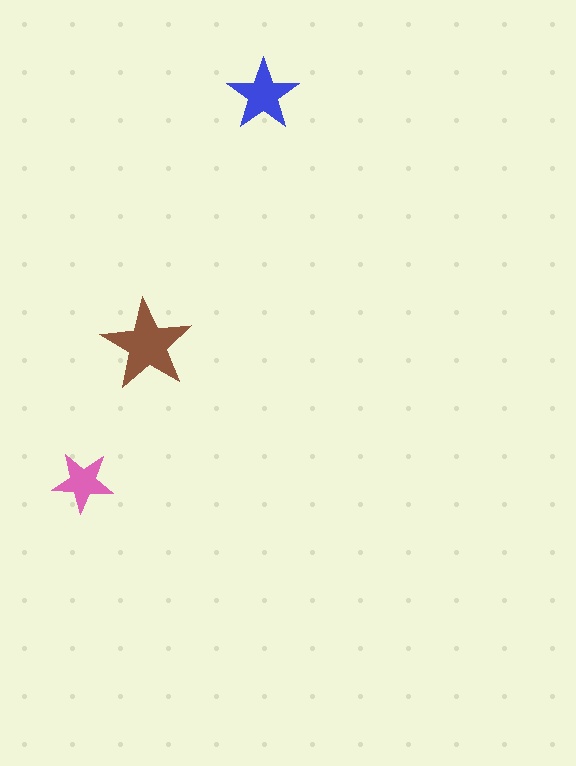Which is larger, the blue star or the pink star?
The blue one.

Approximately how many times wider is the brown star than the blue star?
About 1.5 times wider.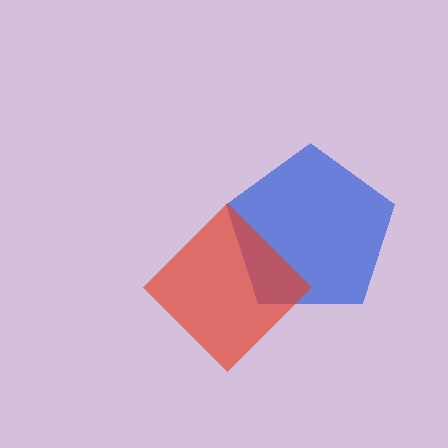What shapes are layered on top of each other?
The layered shapes are: a blue pentagon, a red diamond.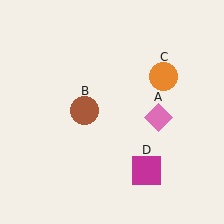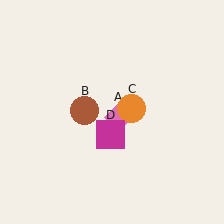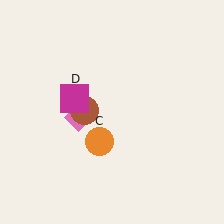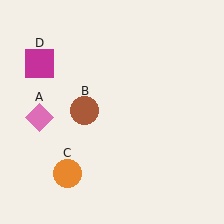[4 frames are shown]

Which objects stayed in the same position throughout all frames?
Brown circle (object B) remained stationary.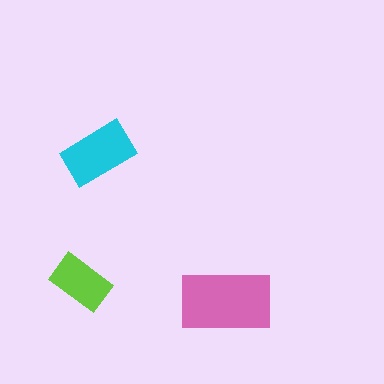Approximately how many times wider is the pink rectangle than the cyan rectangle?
About 1.5 times wider.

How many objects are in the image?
There are 3 objects in the image.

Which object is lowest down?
The pink rectangle is bottommost.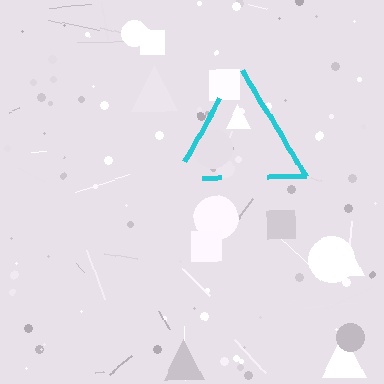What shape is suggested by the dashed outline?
The dashed outline suggests a triangle.